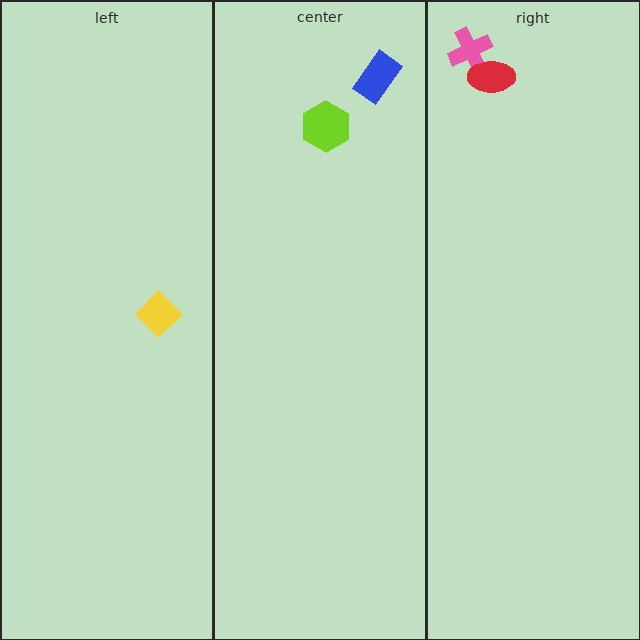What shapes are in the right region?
The pink cross, the red ellipse.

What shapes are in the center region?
The blue rectangle, the lime hexagon.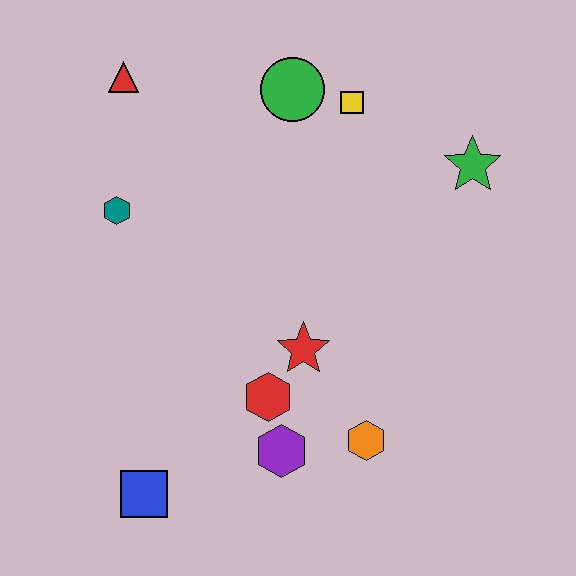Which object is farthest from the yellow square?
The blue square is farthest from the yellow square.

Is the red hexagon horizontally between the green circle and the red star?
No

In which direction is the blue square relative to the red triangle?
The blue square is below the red triangle.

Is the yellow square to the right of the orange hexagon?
No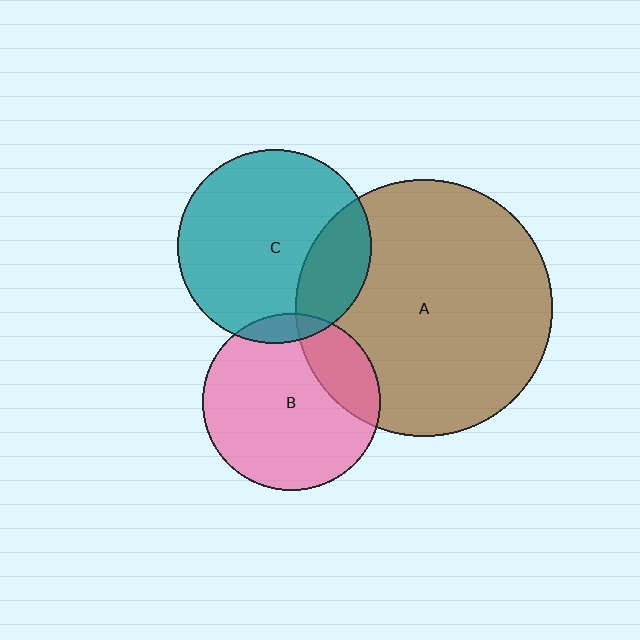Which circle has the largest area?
Circle A (brown).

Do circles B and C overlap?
Yes.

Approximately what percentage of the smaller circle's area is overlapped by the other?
Approximately 10%.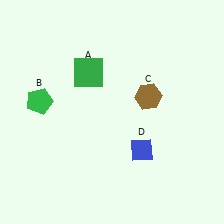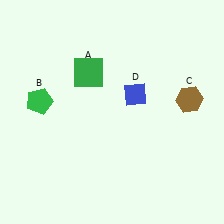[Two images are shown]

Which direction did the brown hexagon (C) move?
The brown hexagon (C) moved right.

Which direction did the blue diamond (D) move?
The blue diamond (D) moved up.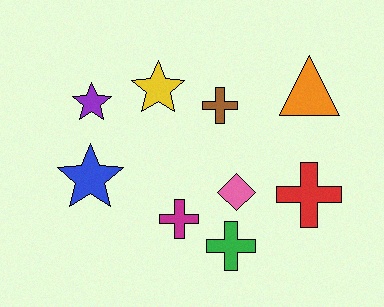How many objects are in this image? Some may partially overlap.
There are 9 objects.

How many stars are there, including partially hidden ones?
There are 3 stars.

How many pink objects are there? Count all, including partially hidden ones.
There is 1 pink object.